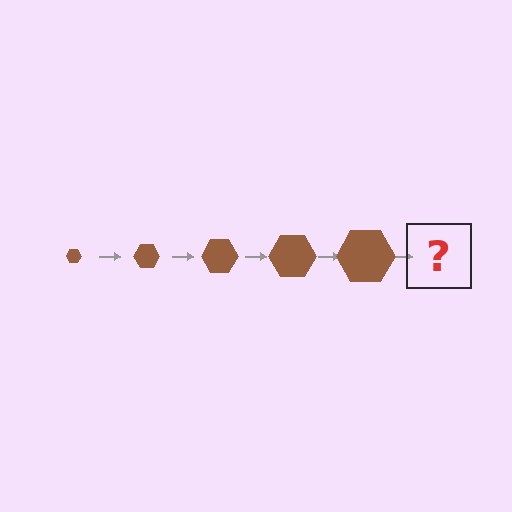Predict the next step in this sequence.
The next step is a brown hexagon, larger than the previous one.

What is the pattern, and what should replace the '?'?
The pattern is that the hexagon gets progressively larger each step. The '?' should be a brown hexagon, larger than the previous one.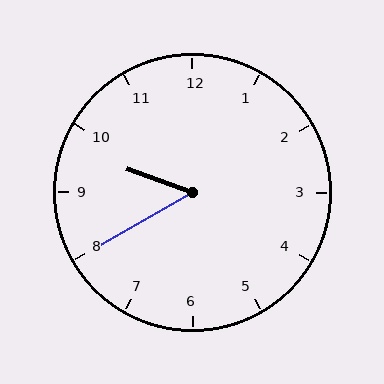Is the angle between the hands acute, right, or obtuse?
It is acute.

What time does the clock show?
9:40.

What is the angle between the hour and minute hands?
Approximately 50 degrees.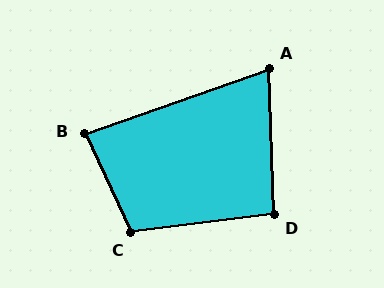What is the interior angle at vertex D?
Approximately 96 degrees (obtuse).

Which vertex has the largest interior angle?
C, at approximately 108 degrees.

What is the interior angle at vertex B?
Approximately 84 degrees (acute).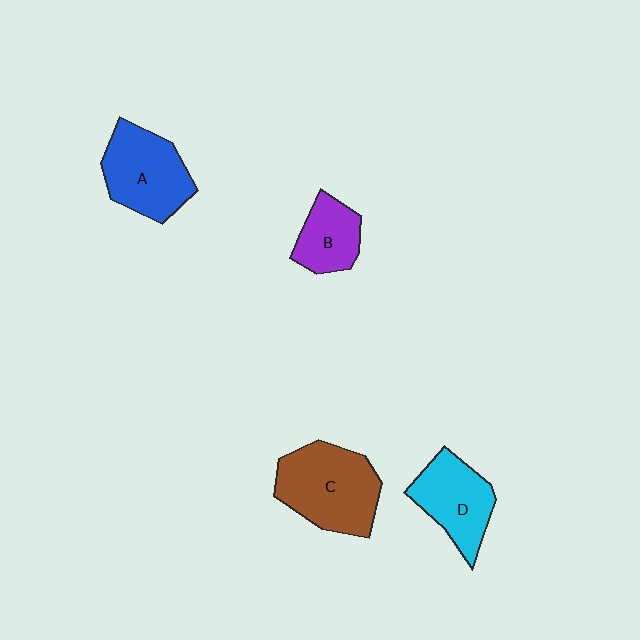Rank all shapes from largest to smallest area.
From largest to smallest: C (brown), A (blue), D (cyan), B (purple).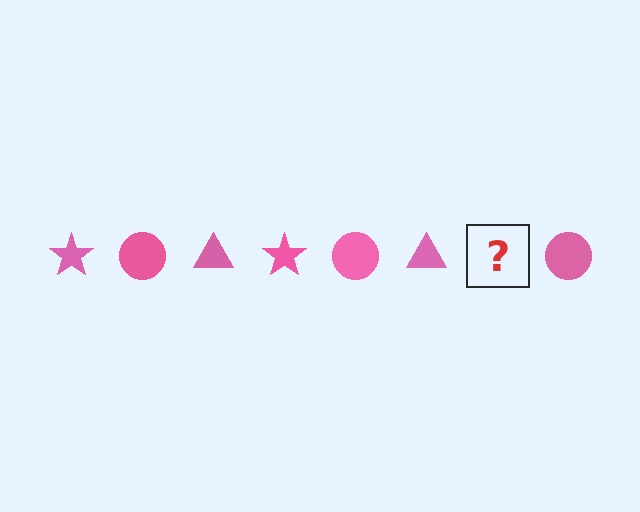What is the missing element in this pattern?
The missing element is a pink star.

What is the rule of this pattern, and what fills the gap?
The rule is that the pattern cycles through star, circle, triangle shapes in pink. The gap should be filled with a pink star.